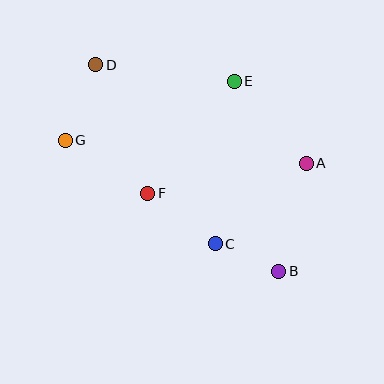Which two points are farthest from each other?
Points B and D are farthest from each other.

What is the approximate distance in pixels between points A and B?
The distance between A and B is approximately 112 pixels.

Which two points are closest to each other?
Points B and C are closest to each other.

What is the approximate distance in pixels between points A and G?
The distance between A and G is approximately 242 pixels.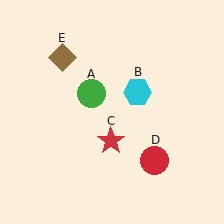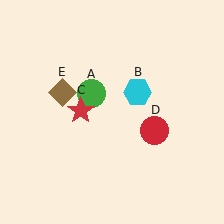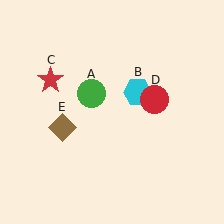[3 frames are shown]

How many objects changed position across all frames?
3 objects changed position: red star (object C), red circle (object D), brown diamond (object E).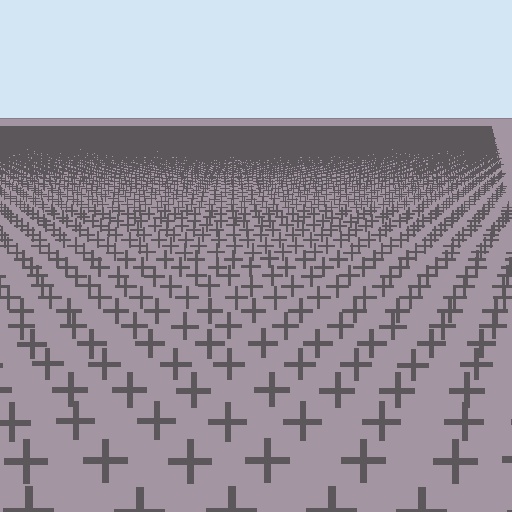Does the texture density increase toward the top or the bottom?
Density increases toward the top.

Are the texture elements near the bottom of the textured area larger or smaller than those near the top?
Larger. Near the bottom, elements are closer to the viewer and appear at a bigger on-screen size.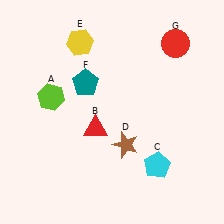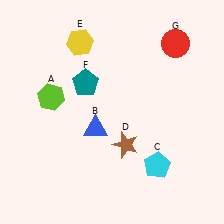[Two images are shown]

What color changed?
The triangle (B) changed from red in Image 1 to blue in Image 2.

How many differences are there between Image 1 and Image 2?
There is 1 difference between the two images.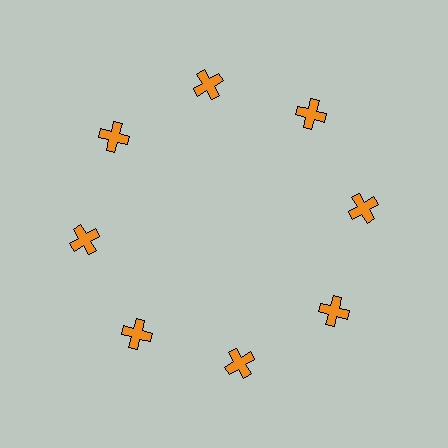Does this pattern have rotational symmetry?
Yes, this pattern has 8-fold rotational symmetry. It looks the same after rotating 45 degrees around the center.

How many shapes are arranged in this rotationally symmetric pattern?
There are 8 shapes, arranged in 8 groups of 1.